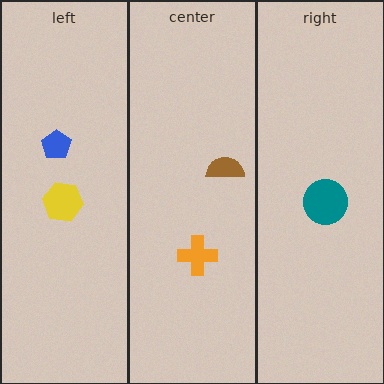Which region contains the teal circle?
The right region.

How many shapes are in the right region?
1.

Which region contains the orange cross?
The center region.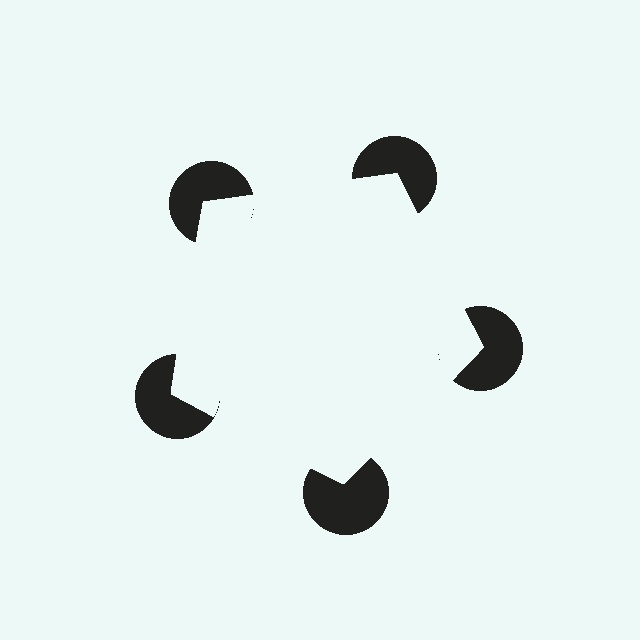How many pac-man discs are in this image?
There are 5 — one at each vertex of the illusory pentagon.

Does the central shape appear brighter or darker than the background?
It typically appears slightly brighter than the background, even though no actual brightness change is drawn.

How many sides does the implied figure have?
5 sides.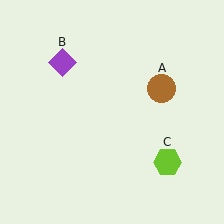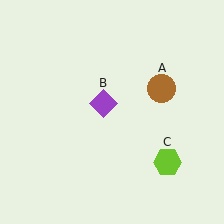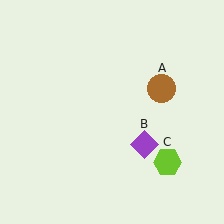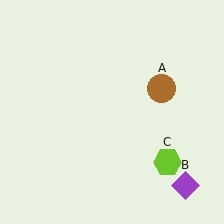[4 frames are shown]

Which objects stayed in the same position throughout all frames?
Brown circle (object A) and lime hexagon (object C) remained stationary.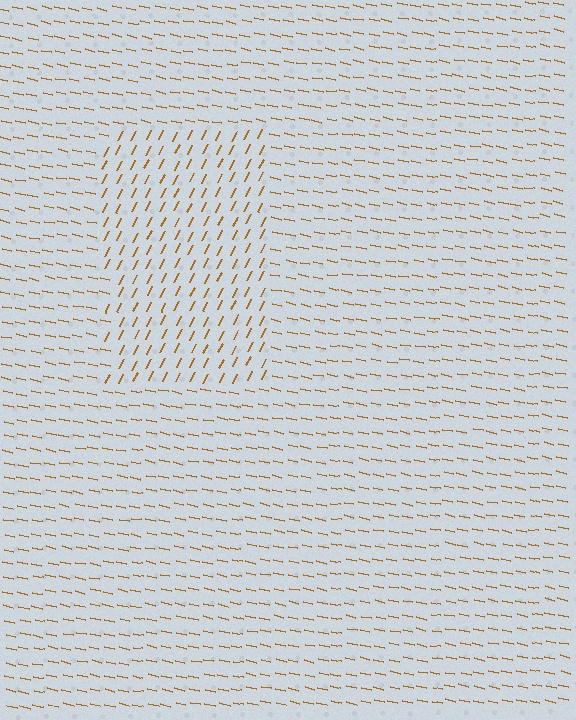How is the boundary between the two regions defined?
The boundary is defined purely by a change in line orientation (approximately 76 degrees difference). All lines are the same color and thickness.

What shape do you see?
I see a rectangle.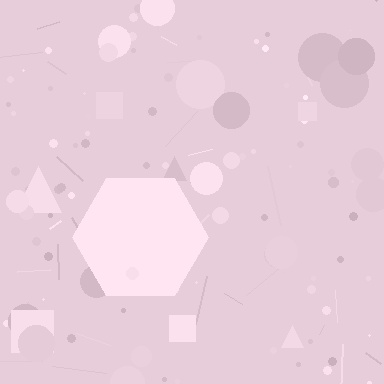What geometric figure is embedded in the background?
A hexagon is embedded in the background.